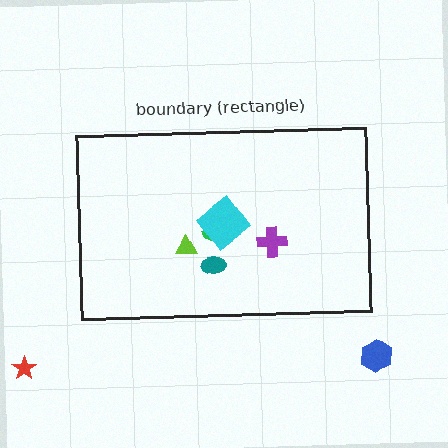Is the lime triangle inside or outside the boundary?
Inside.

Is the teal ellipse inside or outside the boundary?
Inside.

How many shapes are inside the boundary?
5 inside, 2 outside.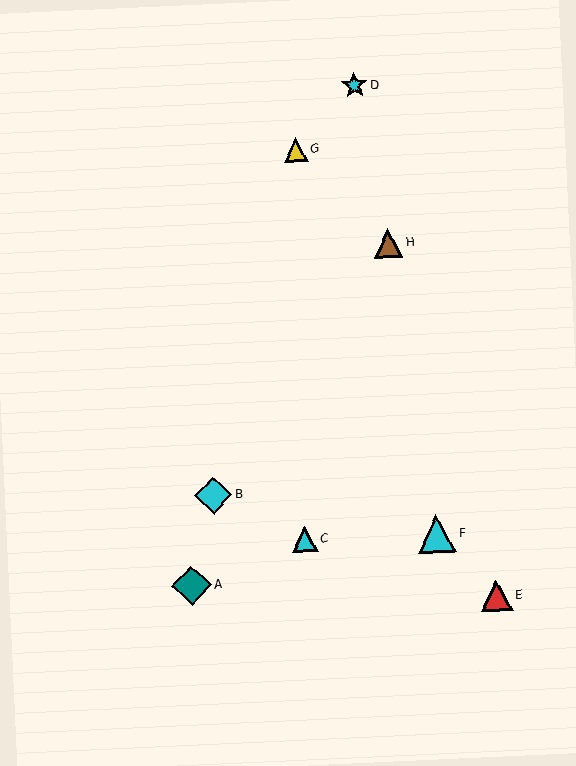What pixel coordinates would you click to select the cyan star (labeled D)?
Click at (354, 85) to select the cyan star D.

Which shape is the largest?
The teal diamond (labeled A) is the largest.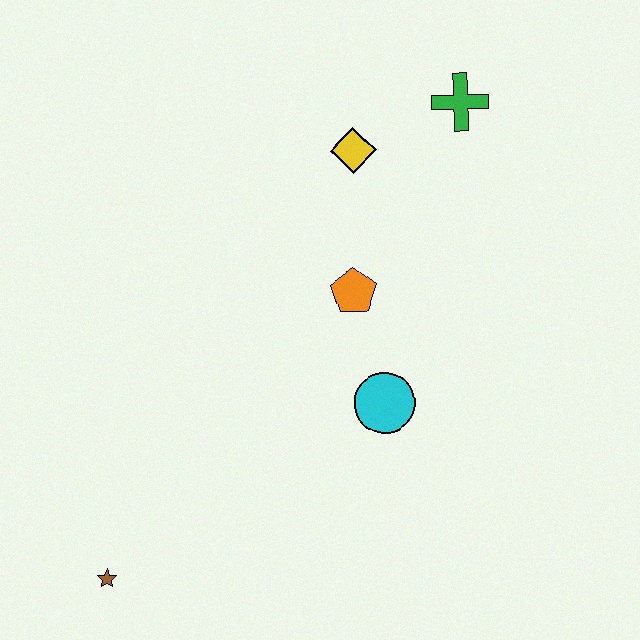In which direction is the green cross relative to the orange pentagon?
The green cross is above the orange pentagon.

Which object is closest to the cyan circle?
The orange pentagon is closest to the cyan circle.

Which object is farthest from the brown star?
The green cross is farthest from the brown star.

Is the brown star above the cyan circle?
No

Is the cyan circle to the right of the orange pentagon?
Yes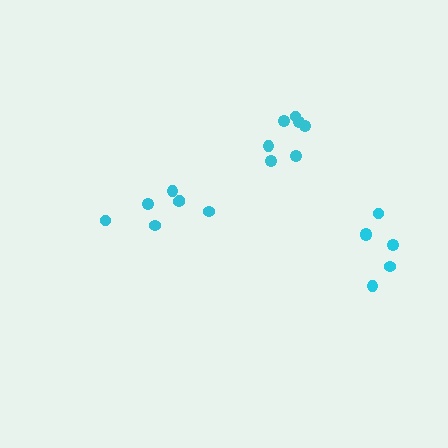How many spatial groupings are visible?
There are 3 spatial groupings.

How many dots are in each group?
Group 1: 6 dots, Group 2: 7 dots, Group 3: 7 dots (20 total).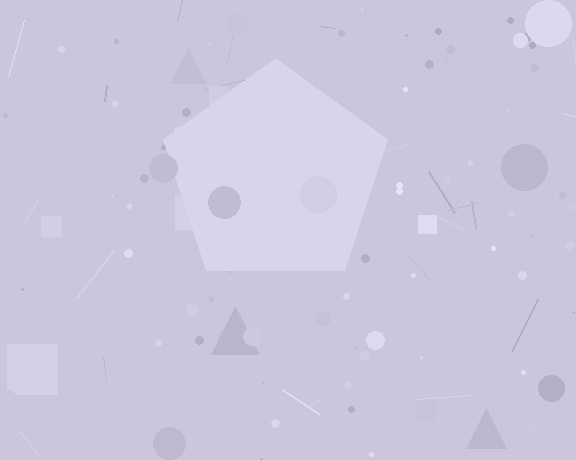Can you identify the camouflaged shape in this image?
The camouflaged shape is a pentagon.